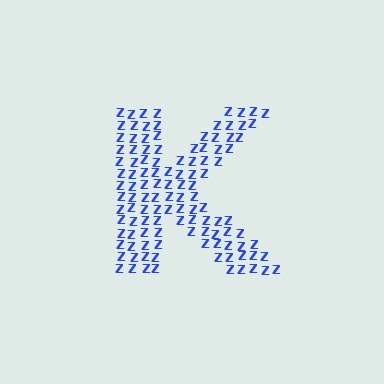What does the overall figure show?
The overall figure shows the letter K.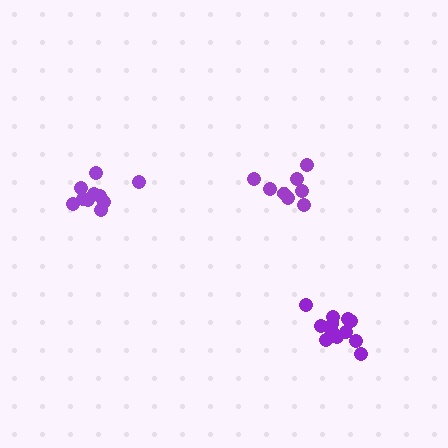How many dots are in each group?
Group 1: 13 dots, Group 2: 8 dots, Group 3: 10 dots (31 total).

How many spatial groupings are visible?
There are 3 spatial groupings.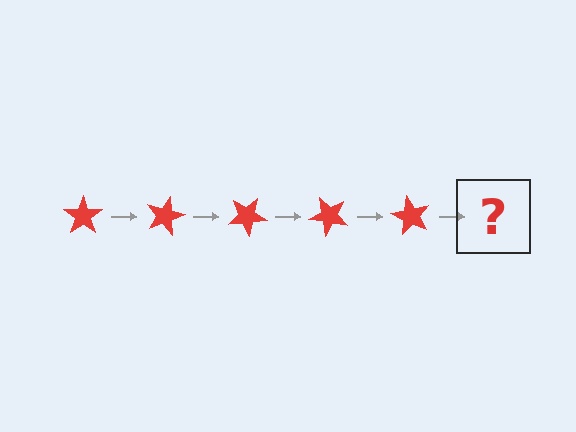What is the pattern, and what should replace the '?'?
The pattern is that the star rotates 15 degrees each step. The '?' should be a red star rotated 75 degrees.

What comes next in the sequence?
The next element should be a red star rotated 75 degrees.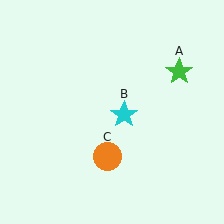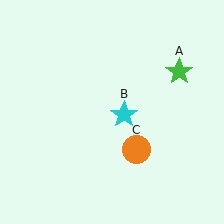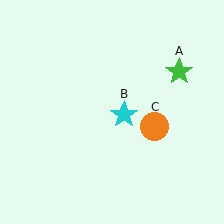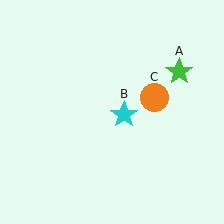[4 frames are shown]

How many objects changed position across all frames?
1 object changed position: orange circle (object C).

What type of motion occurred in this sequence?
The orange circle (object C) rotated counterclockwise around the center of the scene.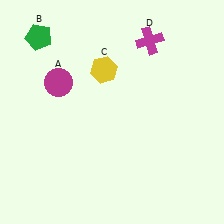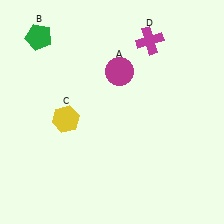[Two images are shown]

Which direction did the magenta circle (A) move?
The magenta circle (A) moved right.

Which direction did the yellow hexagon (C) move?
The yellow hexagon (C) moved down.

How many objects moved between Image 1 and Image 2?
2 objects moved between the two images.